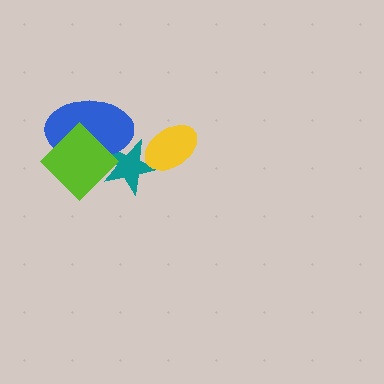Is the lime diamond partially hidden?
No, no other shape covers it.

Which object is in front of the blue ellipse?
The lime diamond is in front of the blue ellipse.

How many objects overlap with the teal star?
3 objects overlap with the teal star.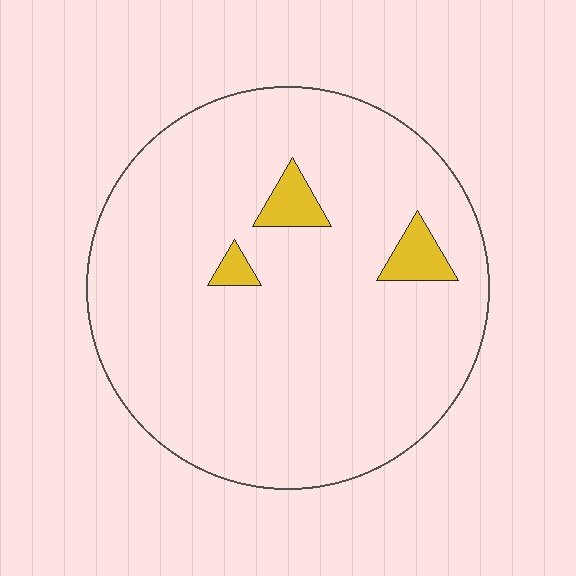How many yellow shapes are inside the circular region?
3.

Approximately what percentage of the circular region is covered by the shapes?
Approximately 5%.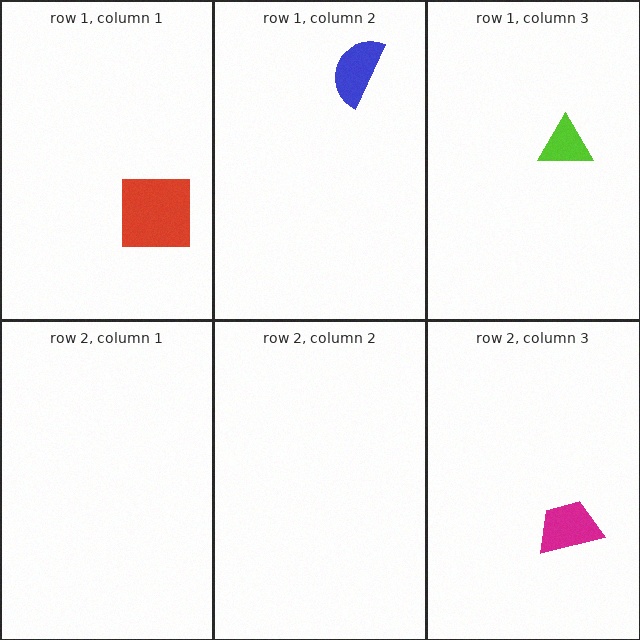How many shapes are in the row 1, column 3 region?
1.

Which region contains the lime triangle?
The row 1, column 3 region.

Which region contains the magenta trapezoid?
The row 2, column 3 region.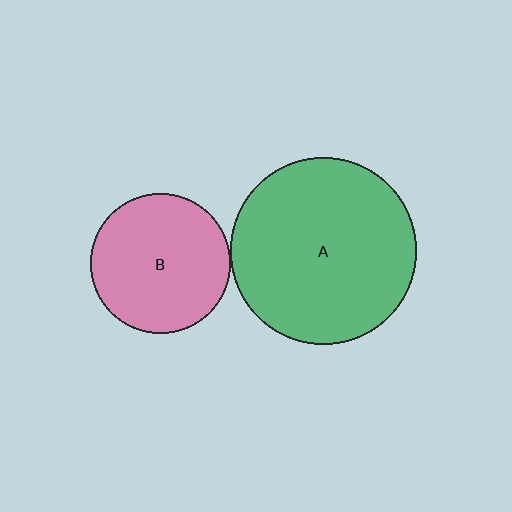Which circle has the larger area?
Circle A (green).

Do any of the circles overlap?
No, none of the circles overlap.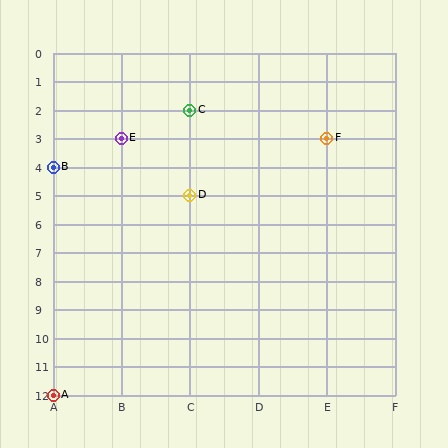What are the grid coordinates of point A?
Point A is at grid coordinates (A, 12).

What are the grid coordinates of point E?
Point E is at grid coordinates (B, 3).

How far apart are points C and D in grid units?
Points C and D are 3 rows apart.